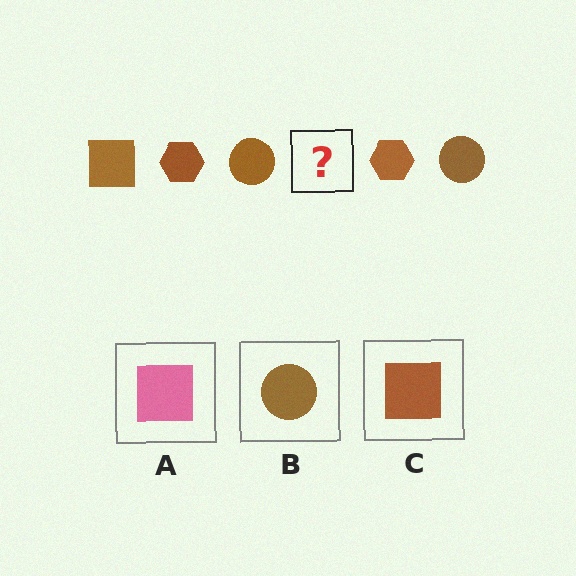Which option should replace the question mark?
Option C.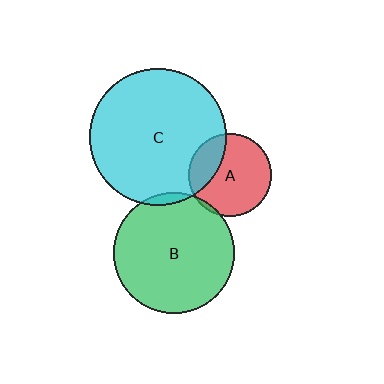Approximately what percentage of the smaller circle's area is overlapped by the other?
Approximately 5%.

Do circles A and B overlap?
Yes.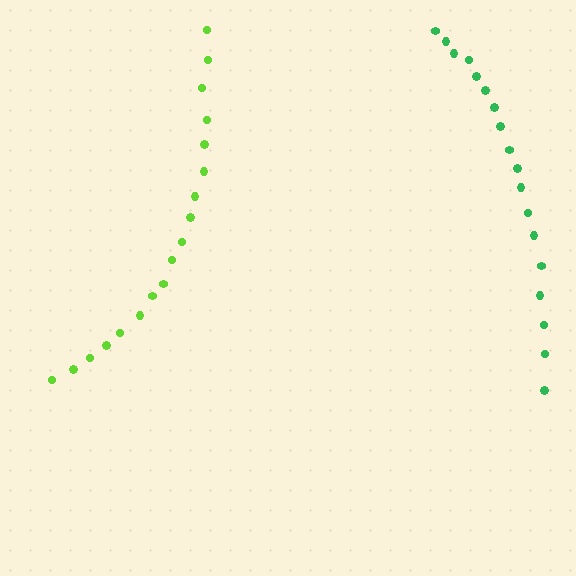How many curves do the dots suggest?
There are 2 distinct paths.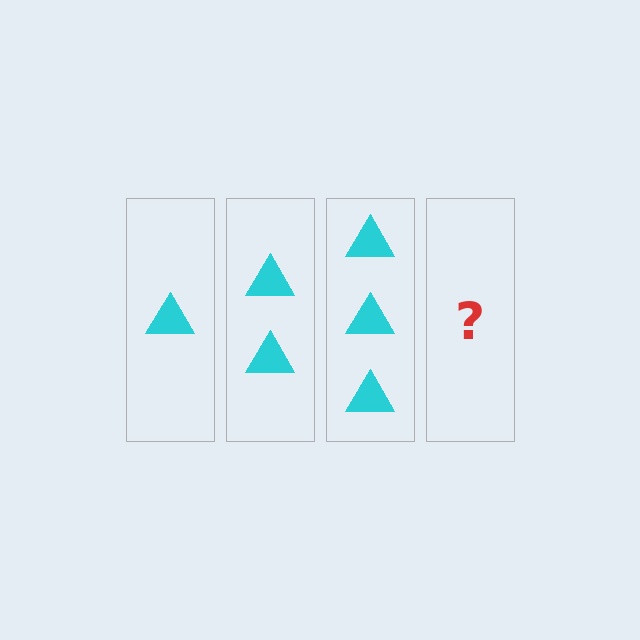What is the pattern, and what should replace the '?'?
The pattern is that each step adds one more triangle. The '?' should be 4 triangles.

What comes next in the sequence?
The next element should be 4 triangles.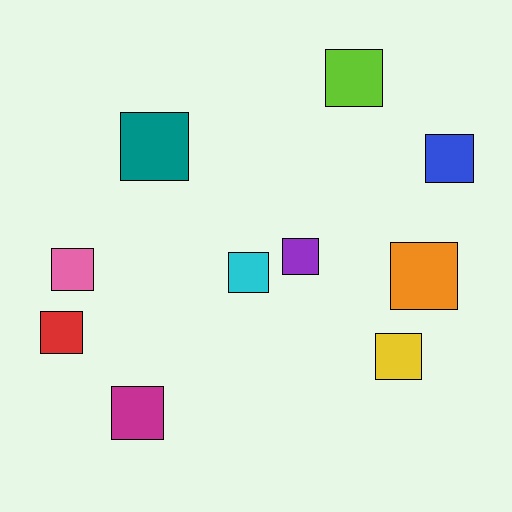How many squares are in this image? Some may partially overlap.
There are 10 squares.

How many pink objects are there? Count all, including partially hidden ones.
There is 1 pink object.